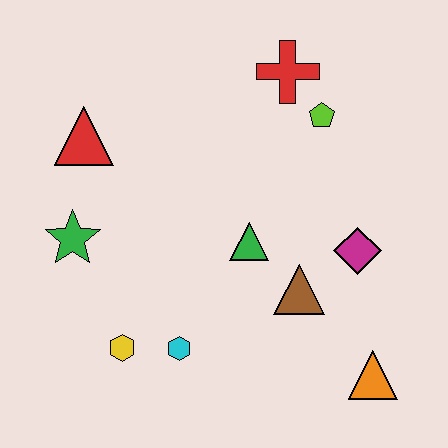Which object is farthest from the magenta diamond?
The red triangle is farthest from the magenta diamond.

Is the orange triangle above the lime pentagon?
No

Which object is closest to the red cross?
The lime pentagon is closest to the red cross.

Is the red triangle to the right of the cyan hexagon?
No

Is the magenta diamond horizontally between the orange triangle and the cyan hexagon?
Yes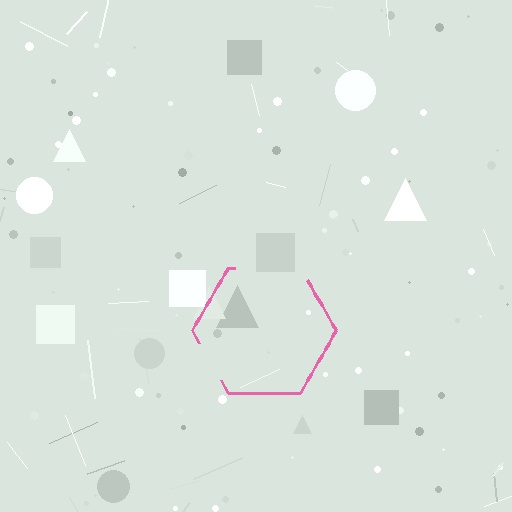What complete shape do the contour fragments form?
The contour fragments form a hexagon.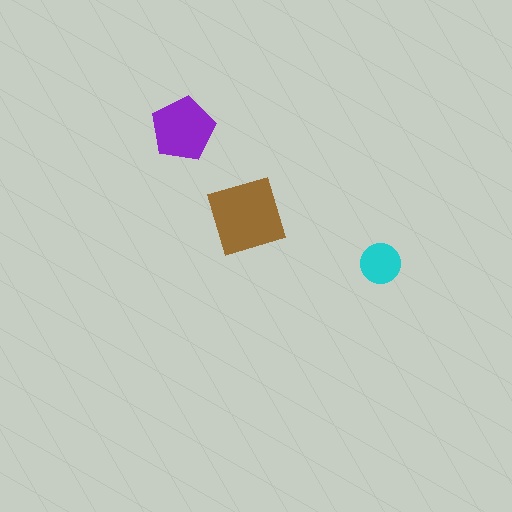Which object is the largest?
The brown diamond.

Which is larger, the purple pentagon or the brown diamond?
The brown diamond.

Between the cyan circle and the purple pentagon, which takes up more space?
The purple pentagon.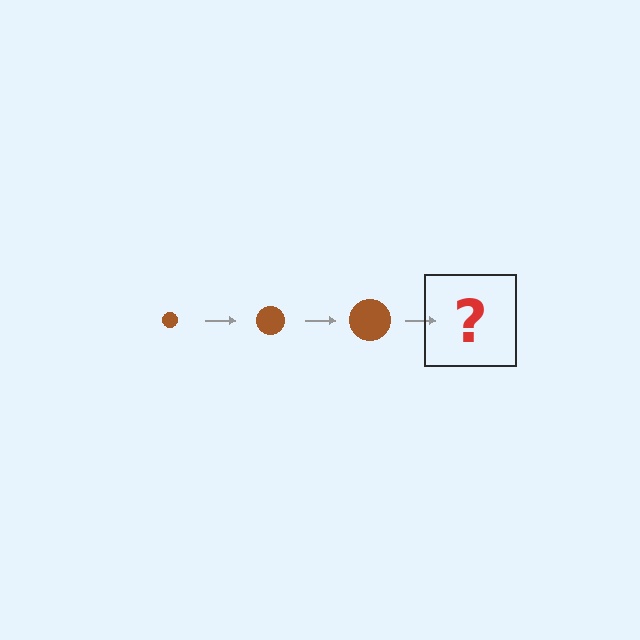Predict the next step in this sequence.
The next step is a brown circle, larger than the previous one.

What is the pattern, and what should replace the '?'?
The pattern is that the circle gets progressively larger each step. The '?' should be a brown circle, larger than the previous one.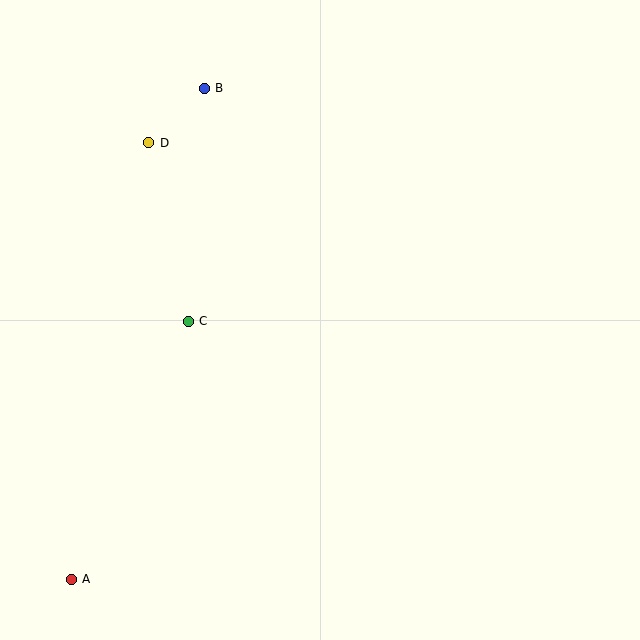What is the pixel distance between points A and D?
The distance between A and D is 443 pixels.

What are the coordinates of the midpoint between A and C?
The midpoint between A and C is at (130, 450).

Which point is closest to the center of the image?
Point C at (188, 321) is closest to the center.